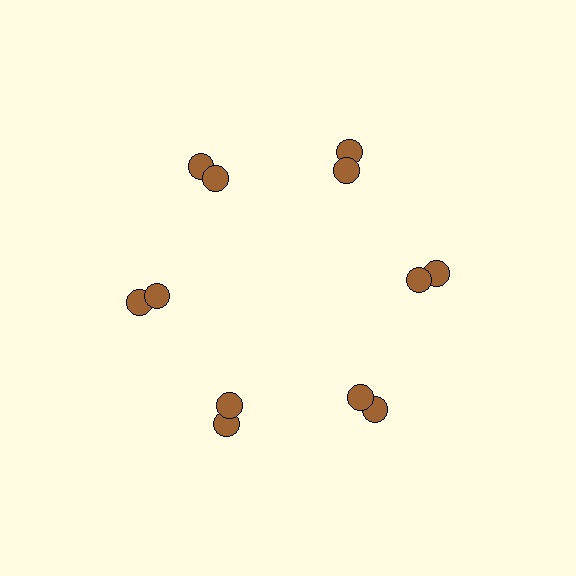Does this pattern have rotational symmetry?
Yes, this pattern has 6-fold rotational symmetry. It looks the same after rotating 60 degrees around the center.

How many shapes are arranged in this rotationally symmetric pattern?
There are 12 shapes, arranged in 6 groups of 2.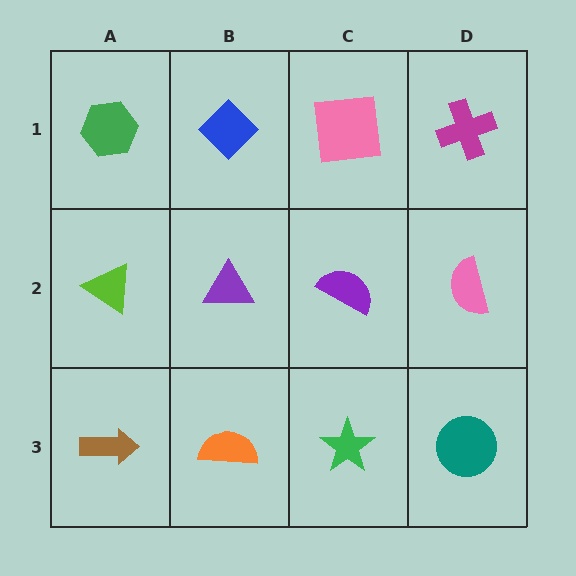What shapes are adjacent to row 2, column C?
A pink square (row 1, column C), a green star (row 3, column C), a purple triangle (row 2, column B), a pink semicircle (row 2, column D).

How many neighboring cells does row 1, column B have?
3.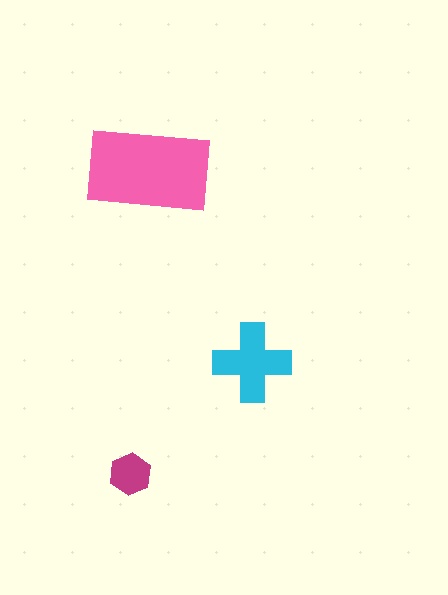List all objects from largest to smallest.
The pink rectangle, the cyan cross, the magenta hexagon.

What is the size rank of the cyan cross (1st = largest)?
2nd.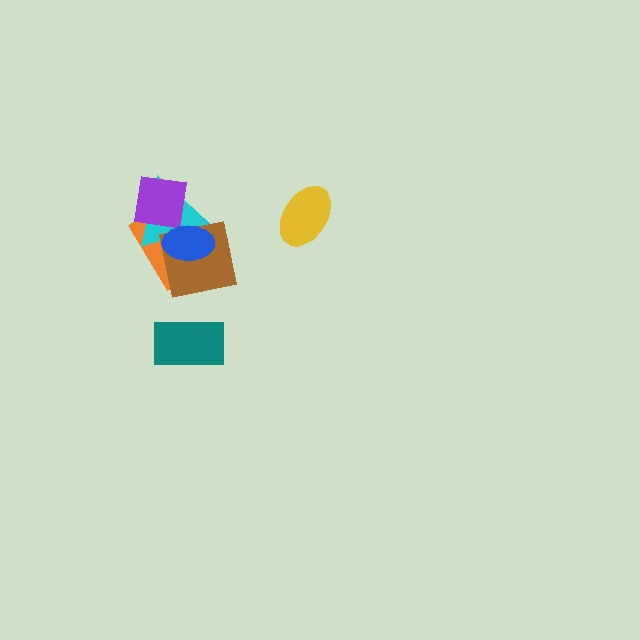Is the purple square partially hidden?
Yes, it is partially covered by another shape.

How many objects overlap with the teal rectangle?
0 objects overlap with the teal rectangle.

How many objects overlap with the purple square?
4 objects overlap with the purple square.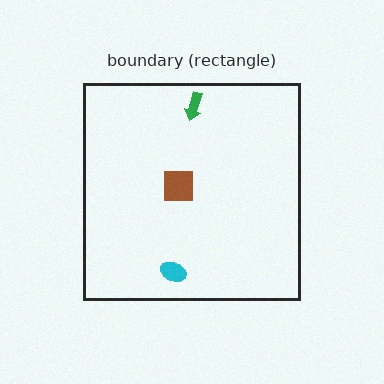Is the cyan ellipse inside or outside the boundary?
Inside.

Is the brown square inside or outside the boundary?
Inside.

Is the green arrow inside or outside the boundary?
Inside.